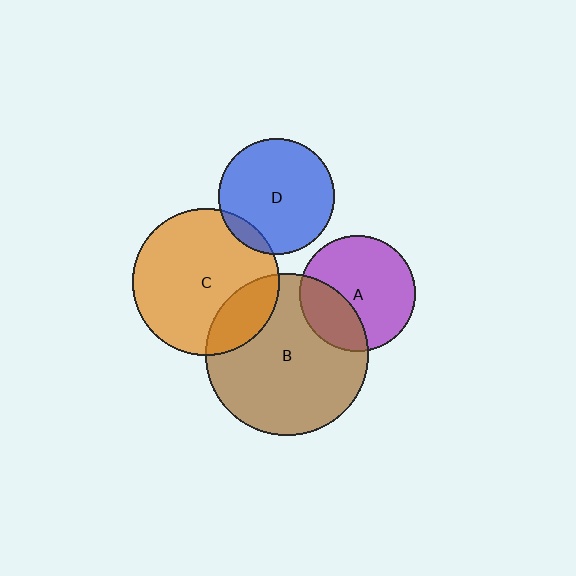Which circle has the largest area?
Circle B (brown).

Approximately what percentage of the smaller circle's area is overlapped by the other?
Approximately 30%.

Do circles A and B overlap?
Yes.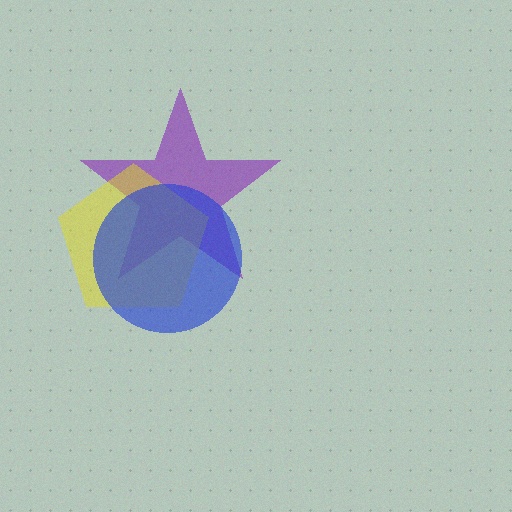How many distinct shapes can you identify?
There are 3 distinct shapes: a purple star, a yellow pentagon, a blue circle.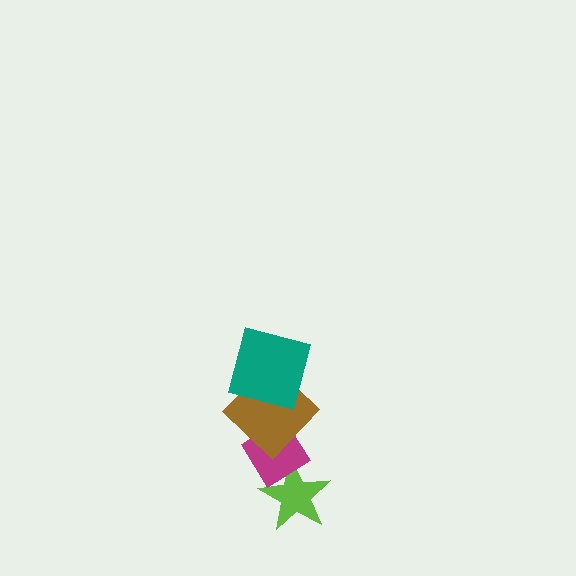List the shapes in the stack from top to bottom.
From top to bottom: the teal square, the brown diamond, the magenta diamond, the lime star.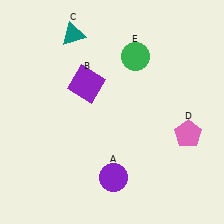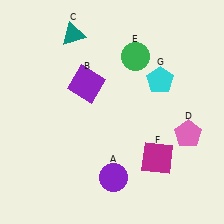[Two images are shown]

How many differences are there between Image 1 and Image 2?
There are 2 differences between the two images.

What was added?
A magenta square (F), a cyan pentagon (G) were added in Image 2.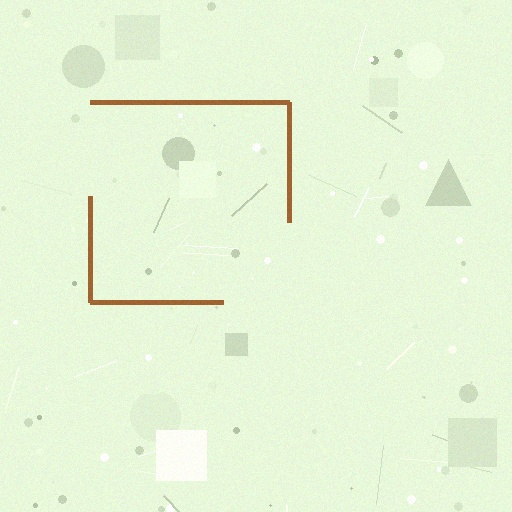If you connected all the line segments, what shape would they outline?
They would outline a square.